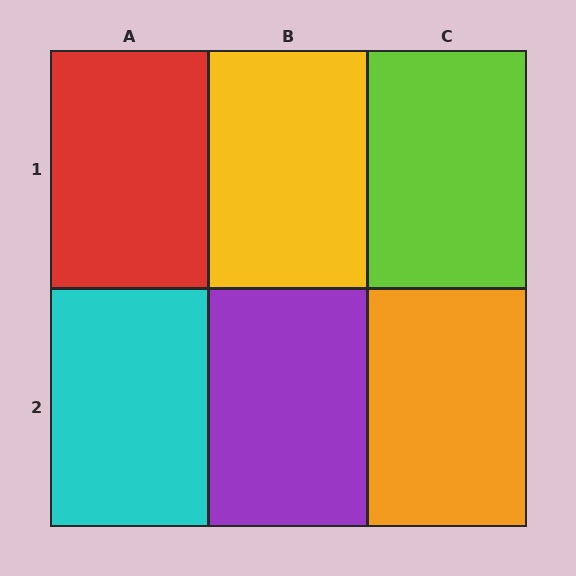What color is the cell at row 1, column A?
Red.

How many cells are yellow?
1 cell is yellow.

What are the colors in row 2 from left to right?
Cyan, purple, orange.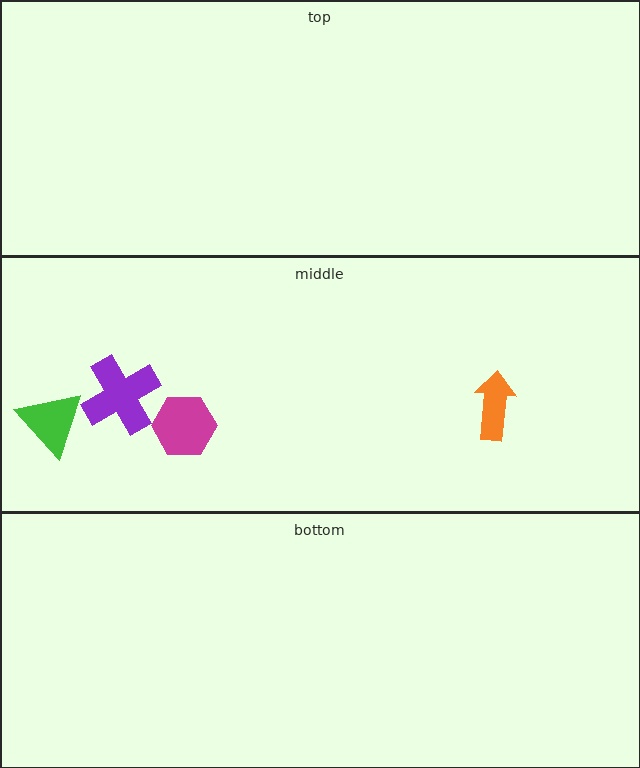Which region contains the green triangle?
The middle region.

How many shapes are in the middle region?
4.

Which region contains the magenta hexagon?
The middle region.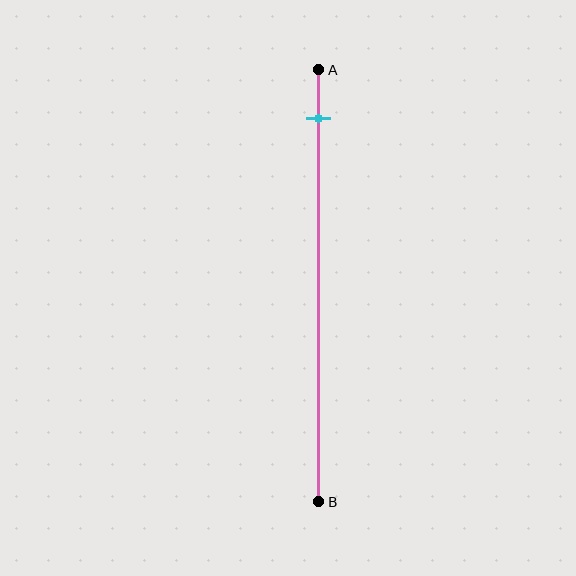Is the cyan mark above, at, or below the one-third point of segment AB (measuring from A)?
The cyan mark is above the one-third point of segment AB.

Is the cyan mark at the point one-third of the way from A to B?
No, the mark is at about 10% from A, not at the 33% one-third point.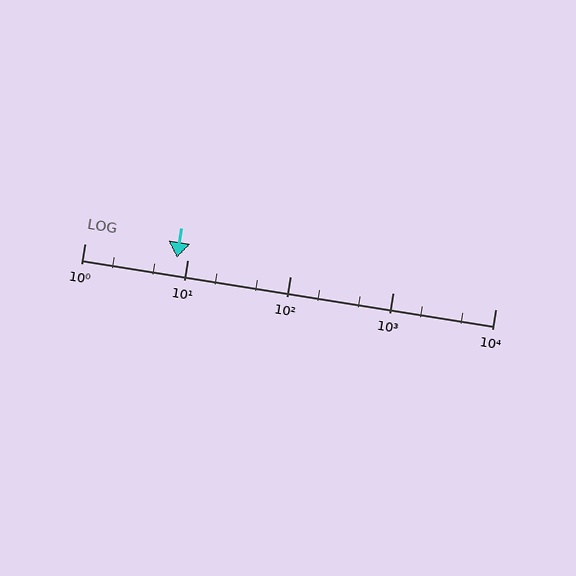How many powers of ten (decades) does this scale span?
The scale spans 4 decades, from 1 to 10000.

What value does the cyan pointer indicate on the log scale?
The pointer indicates approximately 8.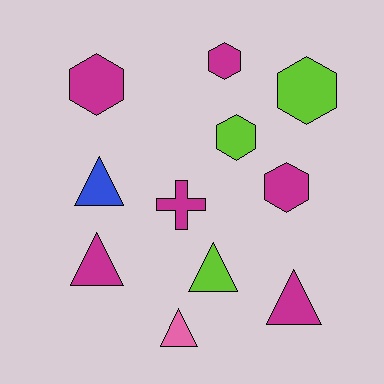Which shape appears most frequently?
Triangle, with 5 objects.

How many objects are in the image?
There are 11 objects.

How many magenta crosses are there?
There is 1 magenta cross.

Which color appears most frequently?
Magenta, with 6 objects.